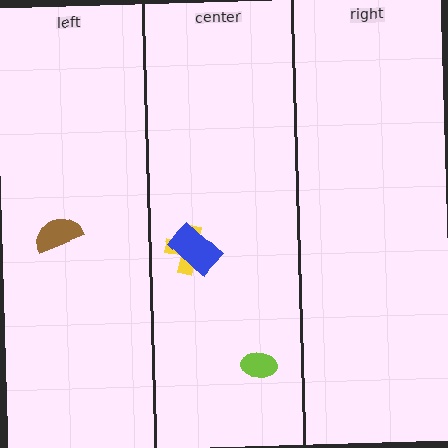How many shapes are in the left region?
1.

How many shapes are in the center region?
3.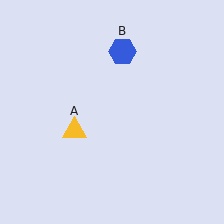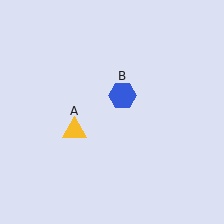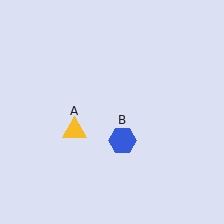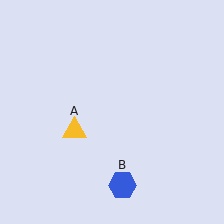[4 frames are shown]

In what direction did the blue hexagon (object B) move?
The blue hexagon (object B) moved down.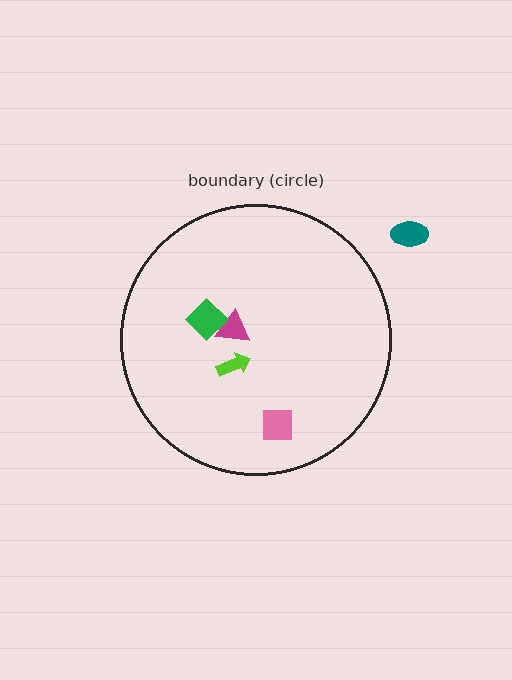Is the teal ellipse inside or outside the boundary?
Outside.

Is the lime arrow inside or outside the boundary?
Inside.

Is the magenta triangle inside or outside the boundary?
Inside.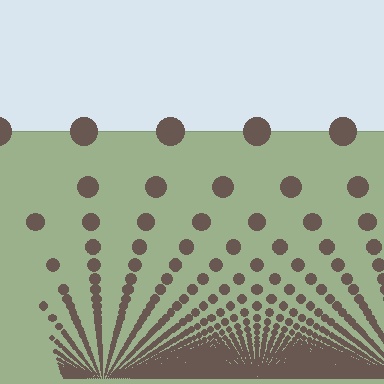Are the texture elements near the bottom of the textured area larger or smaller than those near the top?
Smaller. The gradient is inverted — elements near the bottom are smaller and denser.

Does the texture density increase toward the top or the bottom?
Density increases toward the bottom.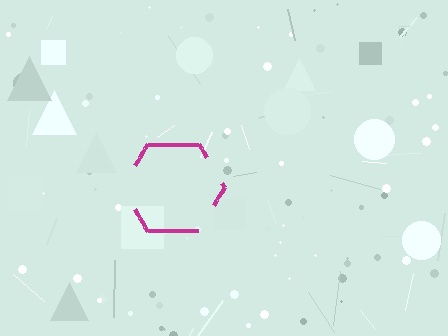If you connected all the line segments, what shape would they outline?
They would outline a hexagon.